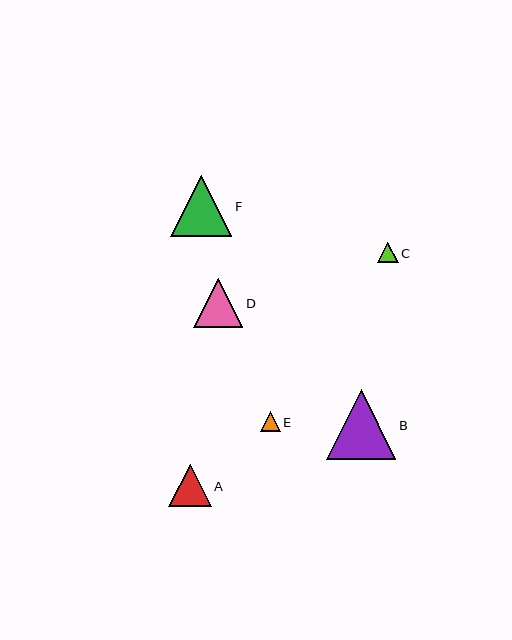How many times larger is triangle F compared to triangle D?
Triangle F is approximately 1.2 times the size of triangle D.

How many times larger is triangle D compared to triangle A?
Triangle D is approximately 1.1 times the size of triangle A.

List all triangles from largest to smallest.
From largest to smallest: B, F, D, A, C, E.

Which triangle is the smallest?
Triangle E is the smallest with a size of approximately 20 pixels.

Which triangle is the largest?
Triangle B is the largest with a size of approximately 69 pixels.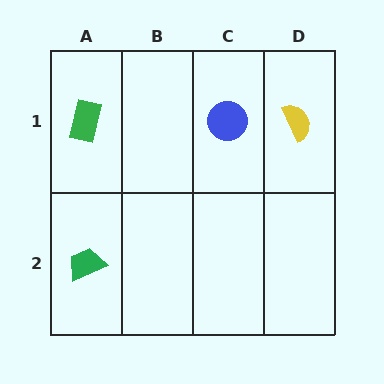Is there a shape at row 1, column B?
No, that cell is empty.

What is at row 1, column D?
A yellow semicircle.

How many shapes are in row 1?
3 shapes.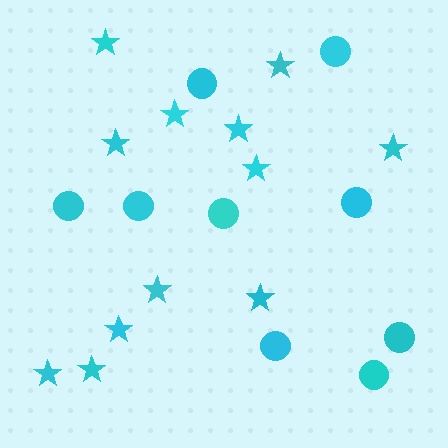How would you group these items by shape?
There are 2 groups: one group of circles (9) and one group of stars (12).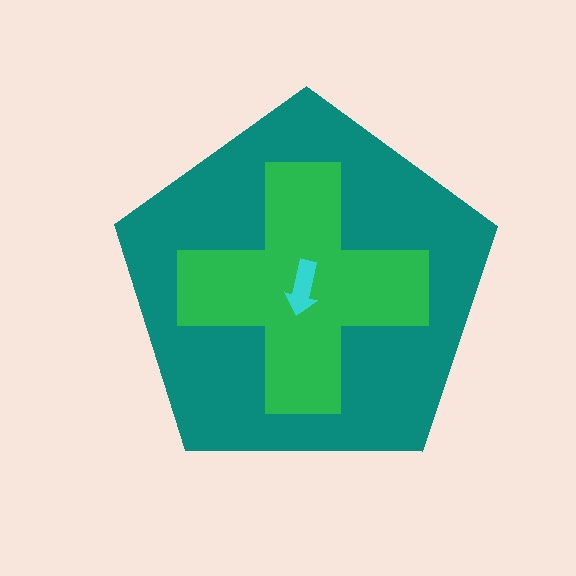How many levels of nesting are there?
3.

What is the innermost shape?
The cyan arrow.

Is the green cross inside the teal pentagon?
Yes.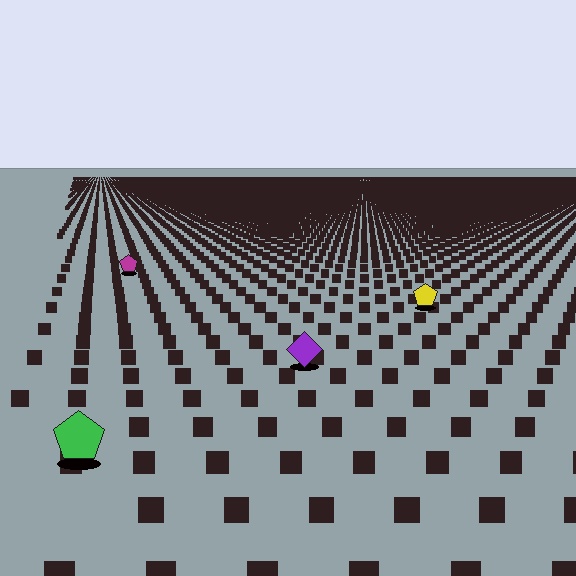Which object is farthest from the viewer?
The magenta pentagon is farthest from the viewer. It appears smaller and the ground texture around it is denser.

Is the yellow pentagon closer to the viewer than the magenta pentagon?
Yes. The yellow pentagon is closer — you can tell from the texture gradient: the ground texture is coarser near it.